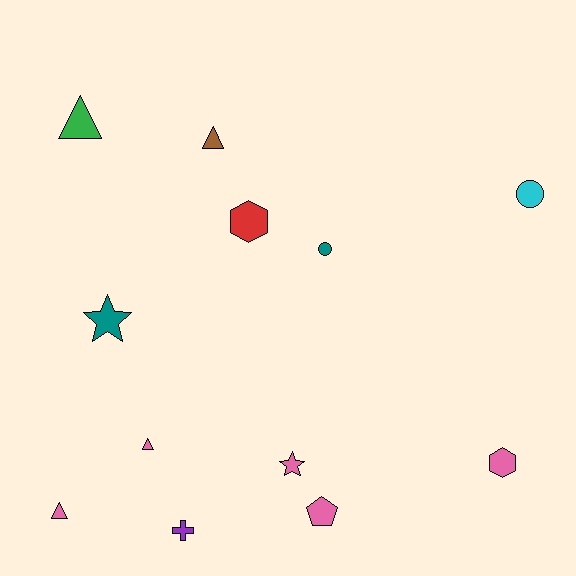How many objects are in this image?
There are 12 objects.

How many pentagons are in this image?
There is 1 pentagon.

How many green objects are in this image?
There is 1 green object.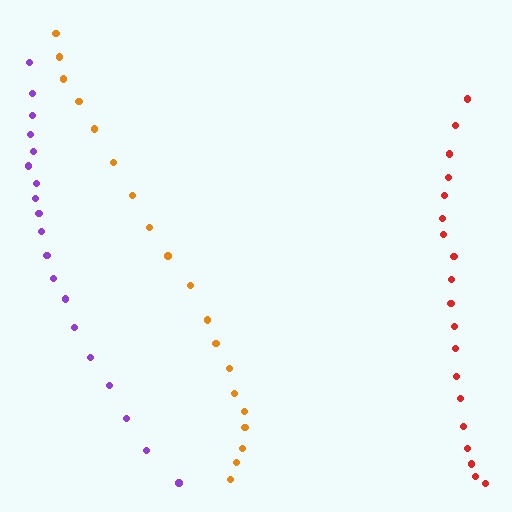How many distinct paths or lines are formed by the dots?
There are 3 distinct paths.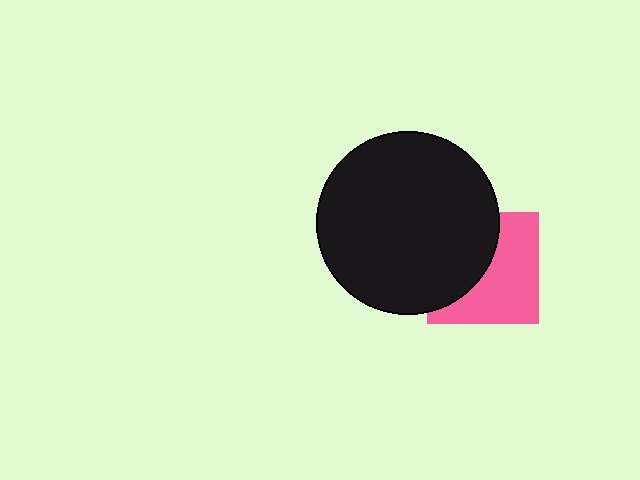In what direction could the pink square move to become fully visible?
The pink square could move right. That would shift it out from behind the black circle entirely.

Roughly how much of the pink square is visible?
About half of it is visible (roughly 55%).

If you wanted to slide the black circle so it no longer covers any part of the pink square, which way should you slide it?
Slide it left — that is the most direct way to separate the two shapes.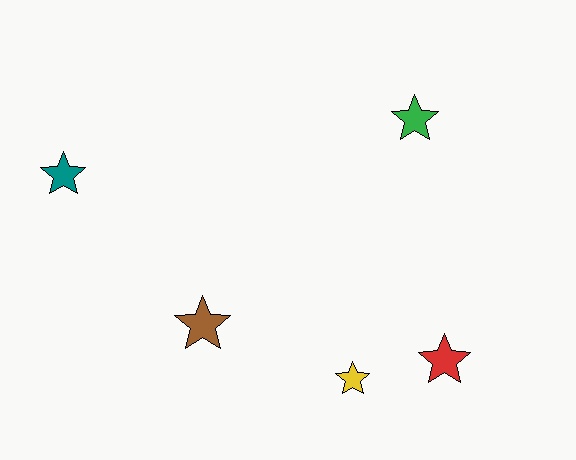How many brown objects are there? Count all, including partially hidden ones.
There is 1 brown object.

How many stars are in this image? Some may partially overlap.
There are 5 stars.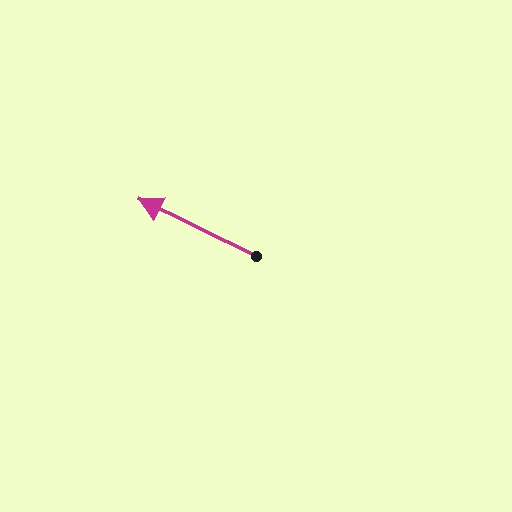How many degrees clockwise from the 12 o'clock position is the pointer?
Approximately 296 degrees.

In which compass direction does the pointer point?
Northwest.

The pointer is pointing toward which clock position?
Roughly 10 o'clock.